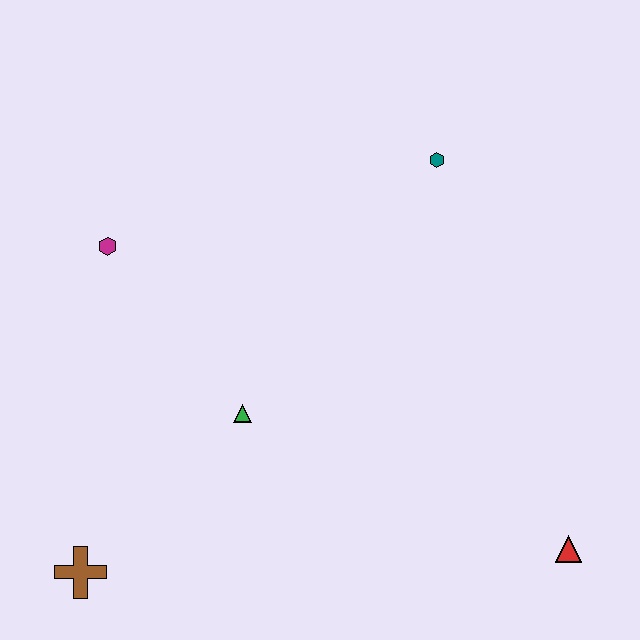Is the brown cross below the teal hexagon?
Yes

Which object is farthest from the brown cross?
The teal hexagon is farthest from the brown cross.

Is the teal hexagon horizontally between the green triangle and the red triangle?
Yes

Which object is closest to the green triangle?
The magenta hexagon is closest to the green triangle.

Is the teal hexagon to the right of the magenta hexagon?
Yes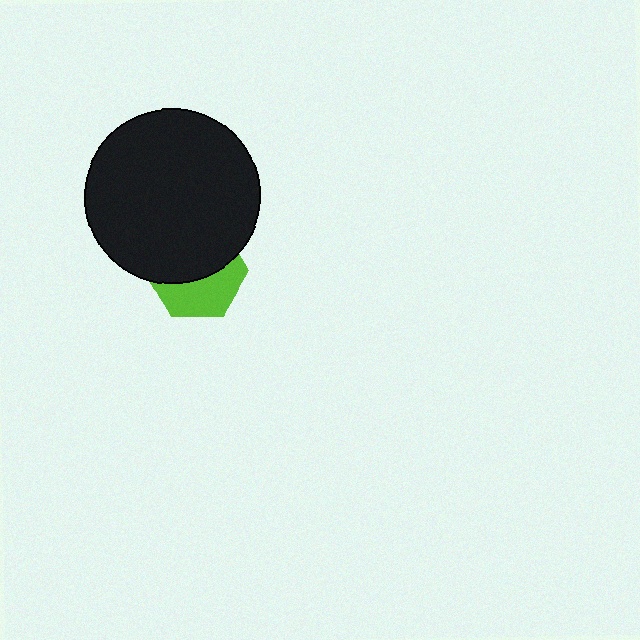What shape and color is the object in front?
The object in front is a black circle.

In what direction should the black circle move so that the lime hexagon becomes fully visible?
The black circle should move up. That is the shortest direction to clear the overlap and leave the lime hexagon fully visible.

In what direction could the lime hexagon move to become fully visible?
The lime hexagon could move down. That would shift it out from behind the black circle entirely.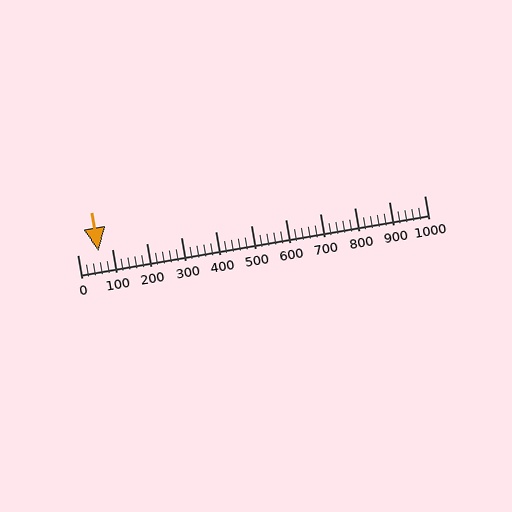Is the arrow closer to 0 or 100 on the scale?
The arrow is closer to 100.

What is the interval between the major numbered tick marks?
The major tick marks are spaced 100 units apart.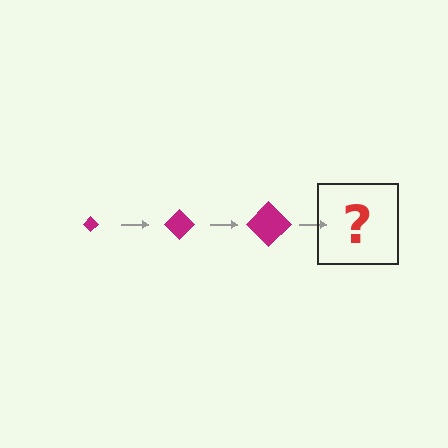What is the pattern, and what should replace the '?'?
The pattern is that the diamond gets progressively larger each step. The '?' should be a magenta diamond, larger than the previous one.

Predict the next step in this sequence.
The next step is a magenta diamond, larger than the previous one.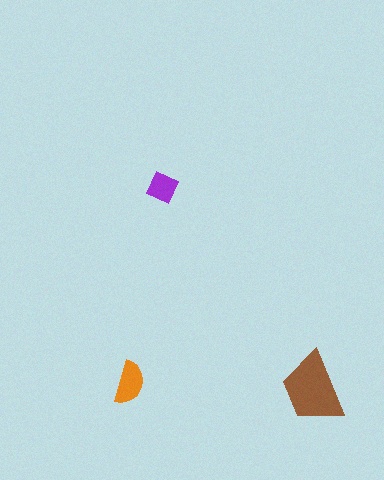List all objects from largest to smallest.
The brown trapezoid, the orange semicircle, the purple diamond.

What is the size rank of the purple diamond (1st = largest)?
3rd.